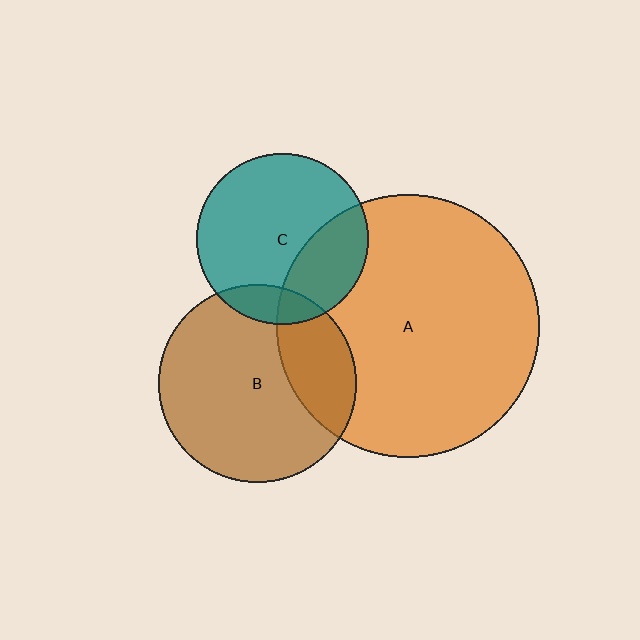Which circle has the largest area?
Circle A (orange).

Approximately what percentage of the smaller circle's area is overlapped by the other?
Approximately 30%.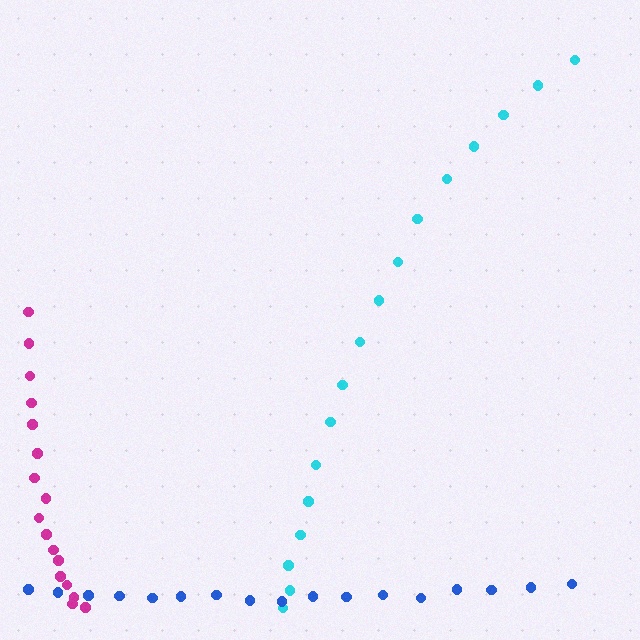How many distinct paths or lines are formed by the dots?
There are 3 distinct paths.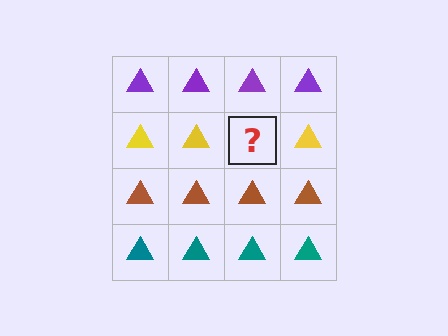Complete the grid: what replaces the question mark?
The question mark should be replaced with a yellow triangle.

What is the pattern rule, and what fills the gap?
The rule is that each row has a consistent color. The gap should be filled with a yellow triangle.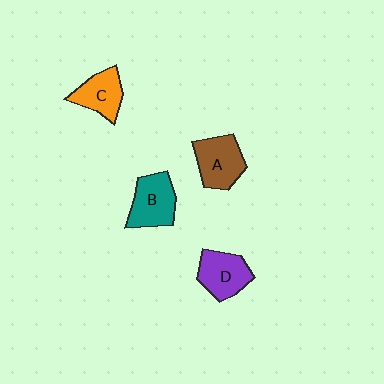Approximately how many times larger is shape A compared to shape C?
Approximately 1.2 times.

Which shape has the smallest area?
Shape C (orange).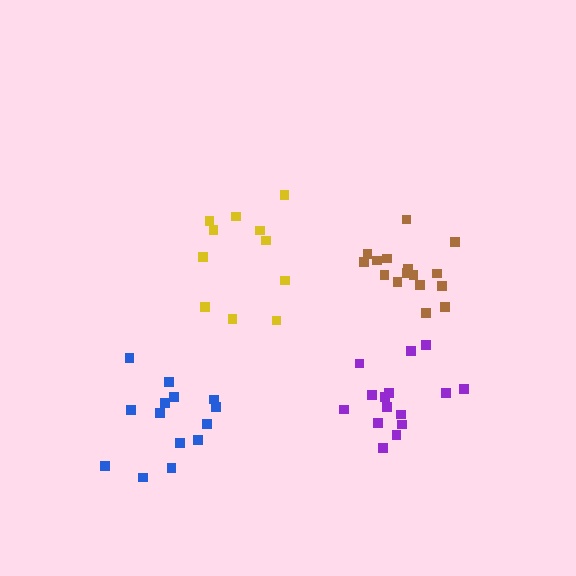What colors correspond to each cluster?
The clusters are colored: yellow, brown, blue, purple.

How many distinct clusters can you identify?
There are 4 distinct clusters.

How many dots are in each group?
Group 1: 11 dots, Group 2: 16 dots, Group 3: 14 dots, Group 4: 15 dots (56 total).